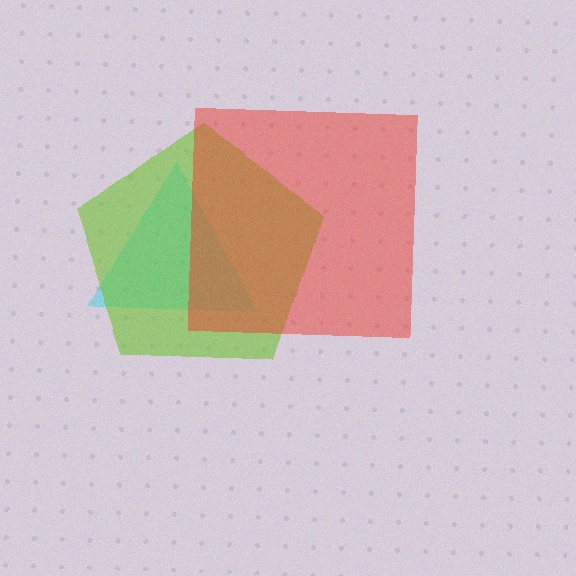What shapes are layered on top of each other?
The layered shapes are: a cyan triangle, a lime pentagon, a red square.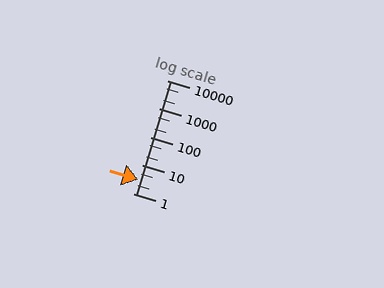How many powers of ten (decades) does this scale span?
The scale spans 4 decades, from 1 to 10000.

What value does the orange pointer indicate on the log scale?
The pointer indicates approximately 3.1.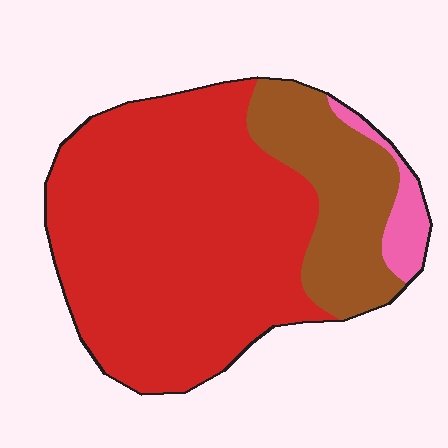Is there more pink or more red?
Red.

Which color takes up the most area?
Red, at roughly 70%.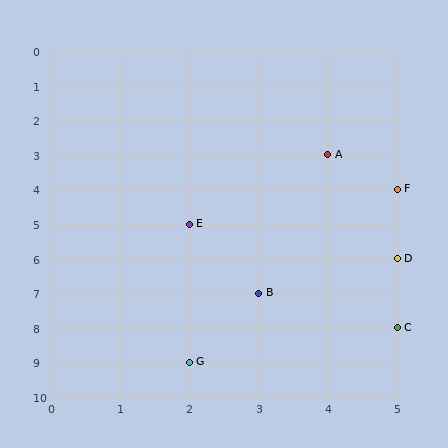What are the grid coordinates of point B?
Point B is at grid coordinates (3, 7).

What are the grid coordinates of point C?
Point C is at grid coordinates (5, 8).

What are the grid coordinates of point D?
Point D is at grid coordinates (5, 6).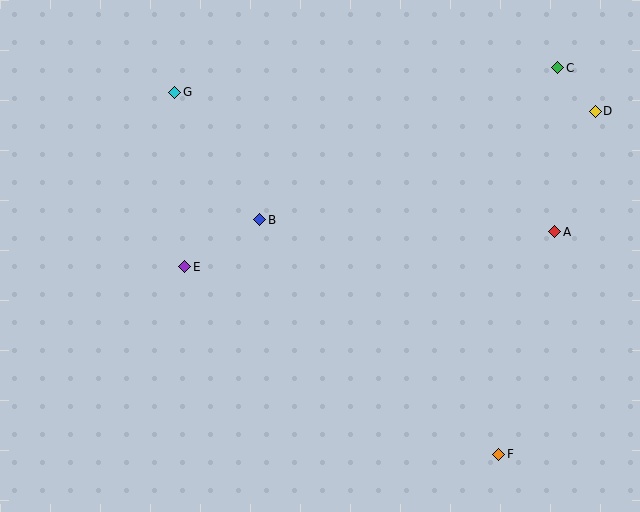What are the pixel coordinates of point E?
Point E is at (185, 267).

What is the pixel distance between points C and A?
The distance between C and A is 164 pixels.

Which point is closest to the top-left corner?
Point G is closest to the top-left corner.